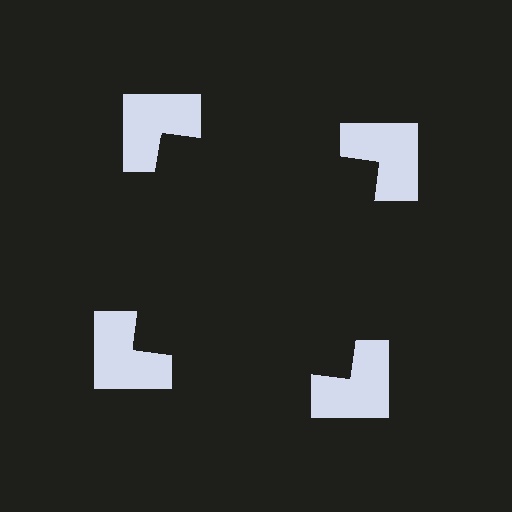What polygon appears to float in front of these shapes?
An illusory square — its edges are inferred from the aligned wedge cuts in the notched squares, not physically drawn.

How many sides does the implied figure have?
4 sides.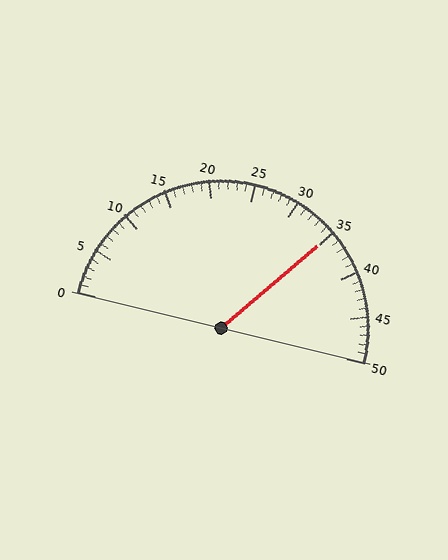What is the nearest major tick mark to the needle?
The nearest major tick mark is 35.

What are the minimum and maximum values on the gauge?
The gauge ranges from 0 to 50.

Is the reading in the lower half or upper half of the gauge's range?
The reading is in the upper half of the range (0 to 50).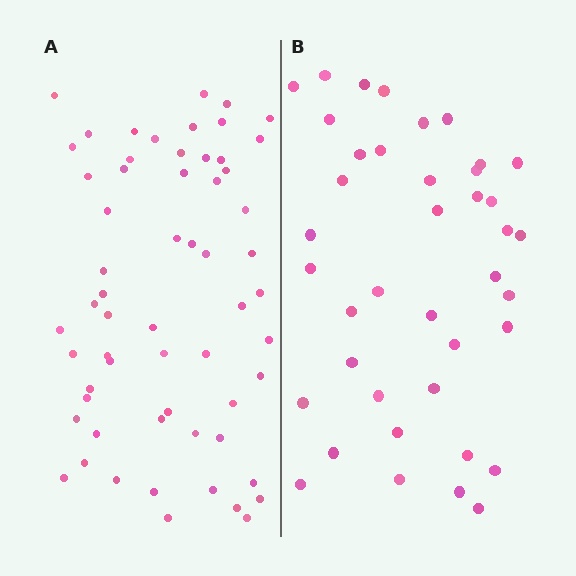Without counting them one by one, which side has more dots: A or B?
Region A (the left region) has more dots.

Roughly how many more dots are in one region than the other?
Region A has approximately 20 more dots than region B.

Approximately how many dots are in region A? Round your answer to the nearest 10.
About 60 dots.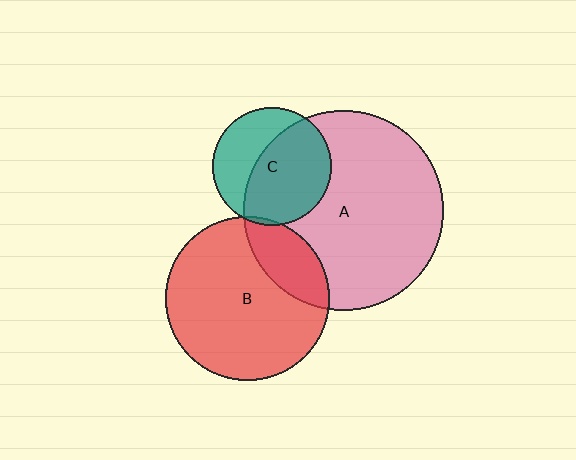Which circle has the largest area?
Circle A (pink).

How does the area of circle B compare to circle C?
Approximately 1.9 times.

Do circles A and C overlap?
Yes.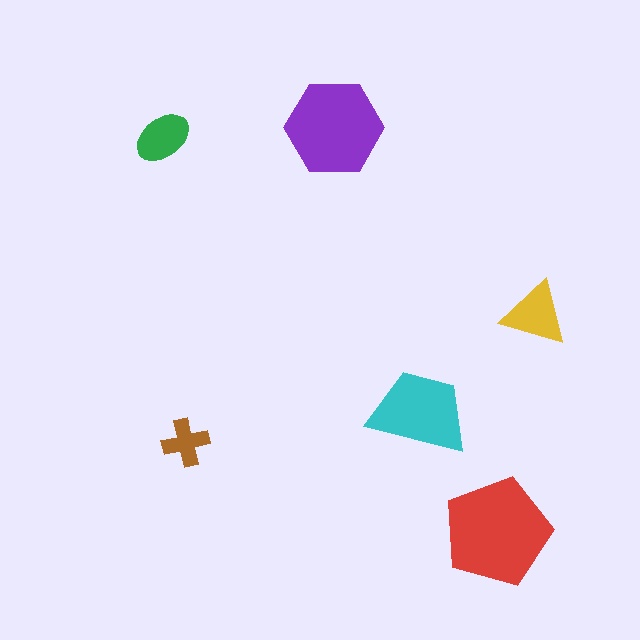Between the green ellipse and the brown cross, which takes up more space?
The green ellipse.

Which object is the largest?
The red pentagon.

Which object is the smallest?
The brown cross.